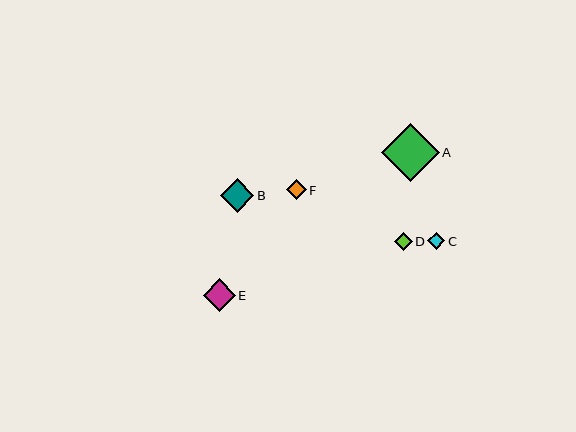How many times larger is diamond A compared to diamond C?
Diamond A is approximately 3.4 times the size of diamond C.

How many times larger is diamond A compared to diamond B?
Diamond A is approximately 1.7 times the size of diamond B.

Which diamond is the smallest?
Diamond C is the smallest with a size of approximately 17 pixels.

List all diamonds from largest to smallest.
From largest to smallest: A, B, E, F, D, C.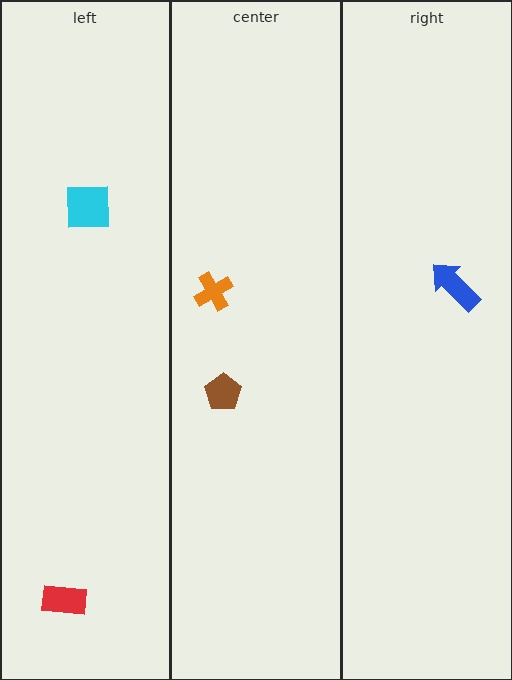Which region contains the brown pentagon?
The center region.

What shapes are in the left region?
The red rectangle, the cyan square.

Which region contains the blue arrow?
The right region.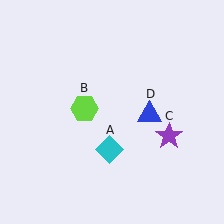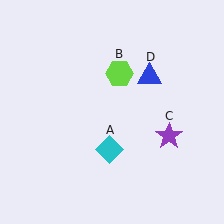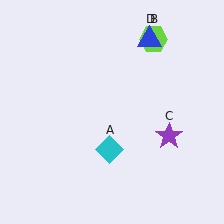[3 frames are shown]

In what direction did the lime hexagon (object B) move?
The lime hexagon (object B) moved up and to the right.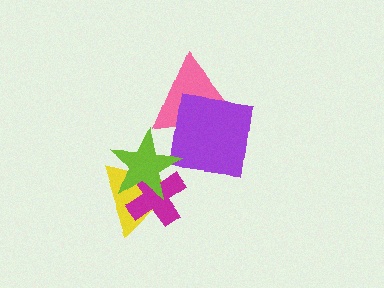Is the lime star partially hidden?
No, no other shape covers it.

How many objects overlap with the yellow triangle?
2 objects overlap with the yellow triangle.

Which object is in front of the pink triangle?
The purple square is in front of the pink triangle.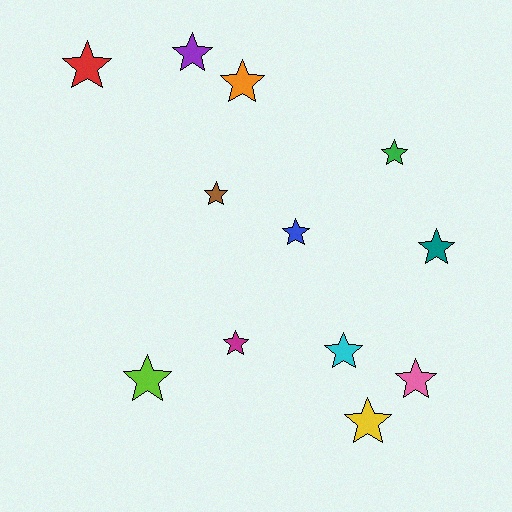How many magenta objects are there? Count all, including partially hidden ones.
There is 1 magenta object.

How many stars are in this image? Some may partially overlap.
There are 12 stars.